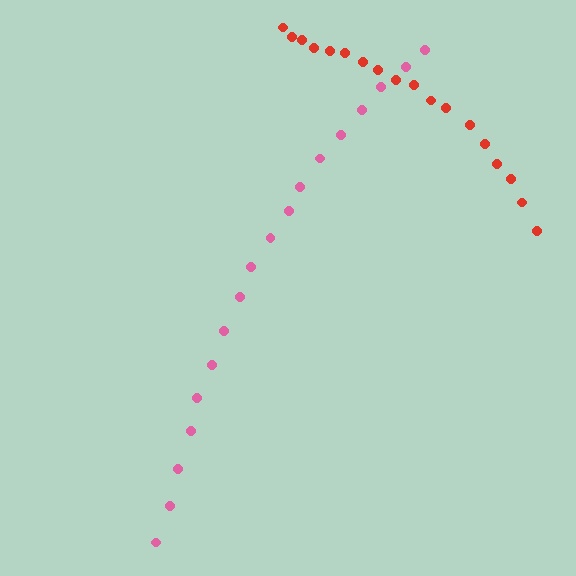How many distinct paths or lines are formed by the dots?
There are 2 distinct paths.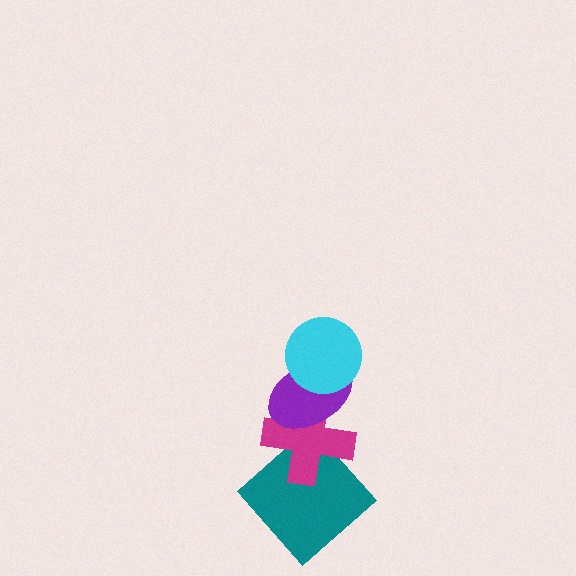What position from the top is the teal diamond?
The teal diamond is 4th from the top.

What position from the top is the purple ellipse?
The purple ellipse is 2nd from the top.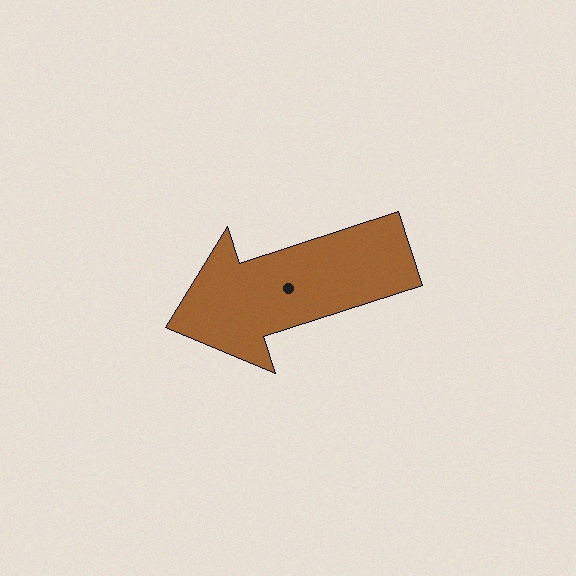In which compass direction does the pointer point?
West.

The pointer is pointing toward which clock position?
Roughly 8 o'clock.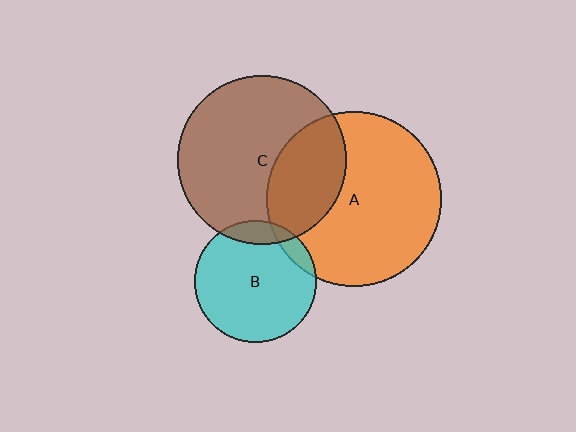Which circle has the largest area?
Circle A (orange).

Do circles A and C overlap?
Yes.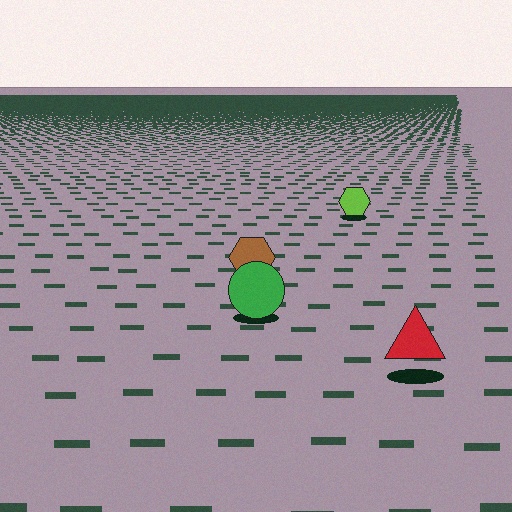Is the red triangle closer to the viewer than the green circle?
Yes. The red triangle is closer — you can tell from the texture gradient: the ground texture is coarser near it.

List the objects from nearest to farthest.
From nearest to farthest: the red triangle, the green circle, the brown hexagon, the lime hexagon.